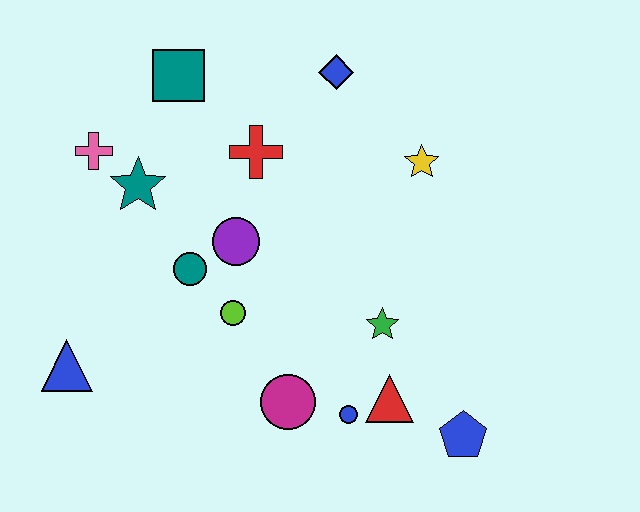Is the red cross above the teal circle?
Yes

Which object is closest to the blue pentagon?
The red triangle is closest to the blue pentagon.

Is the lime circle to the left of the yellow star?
Yes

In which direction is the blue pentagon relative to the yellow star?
The blue pentagon is below the yellow star.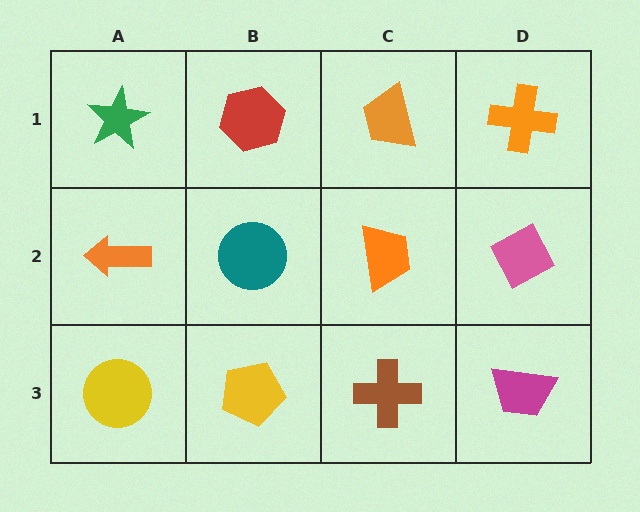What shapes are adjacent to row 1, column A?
An orange arrow (row 2, column A), a red hexagon (row 1, column B).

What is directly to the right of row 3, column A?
A yellow pentagon.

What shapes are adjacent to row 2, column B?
A red hexagon (row 1, column B), a yellow pentagon (row 3, column B), an orange arrow (row 2, column A), an orange trapezoid (row 2, column C).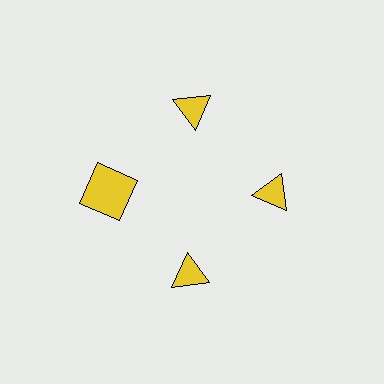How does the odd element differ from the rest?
It has a different shape: square instead of triangle.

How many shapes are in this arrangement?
There are 4 shapes arranged in a ring pattern.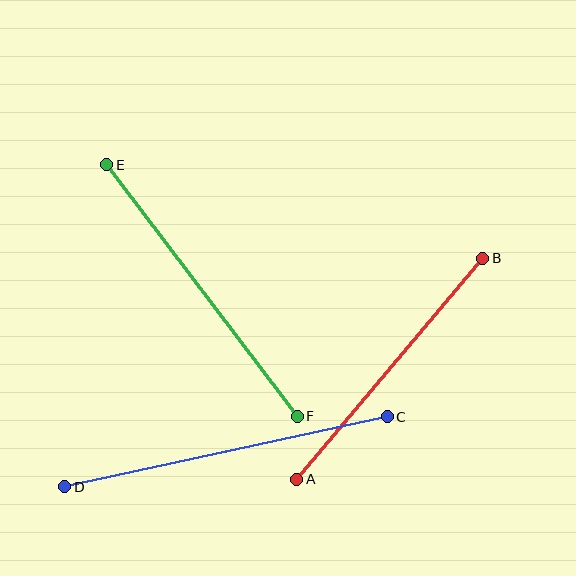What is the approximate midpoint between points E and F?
The midpoint is at approximately (202, 291) pixels.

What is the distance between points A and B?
The distance is approximately 289 pixels.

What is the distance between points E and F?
The distance is approximately 315 pixels.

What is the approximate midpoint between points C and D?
The midpoint is at approximately (226, 452) pixels.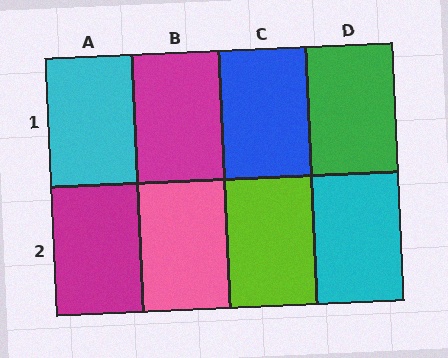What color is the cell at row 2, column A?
Magenta.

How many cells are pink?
1 cell is pink.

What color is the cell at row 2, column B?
Pink.